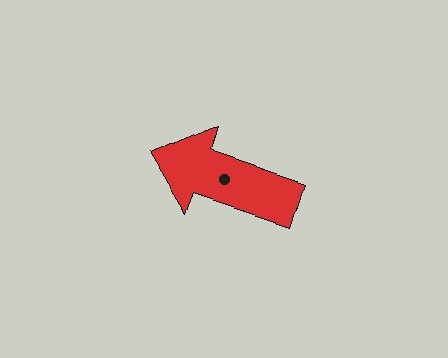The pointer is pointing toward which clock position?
Roughly 10 o'clock.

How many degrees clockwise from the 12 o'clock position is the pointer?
Approximately 288 degrees.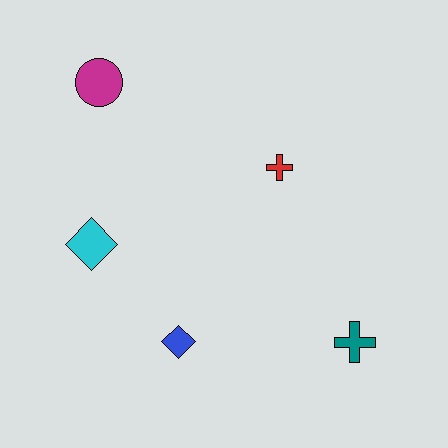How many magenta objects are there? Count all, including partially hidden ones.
There is 1 magenta object.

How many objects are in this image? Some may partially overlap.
There are 5 objects.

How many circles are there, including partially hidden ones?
There is 1 circle.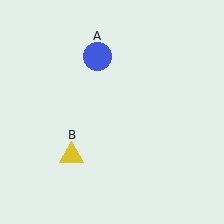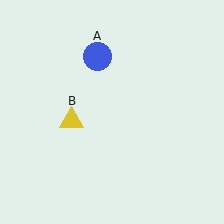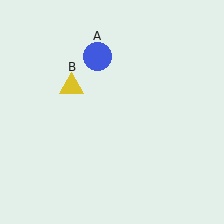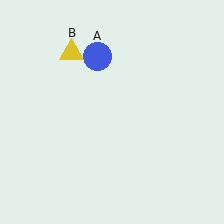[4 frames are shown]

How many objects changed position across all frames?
1 object changed position: yellow triangle (object B).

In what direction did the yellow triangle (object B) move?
The yellow triangle (object B) moved up.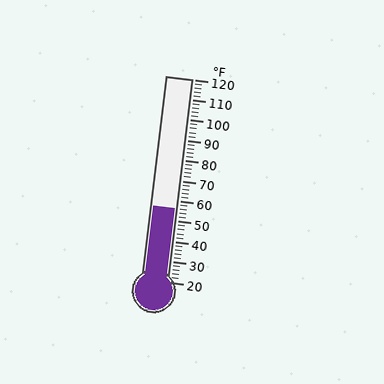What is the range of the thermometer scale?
The thermometer scale ranges from 20°F to 120°F.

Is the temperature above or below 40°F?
The temperature is above 40°F.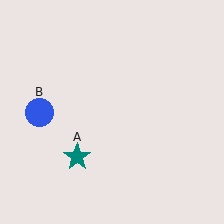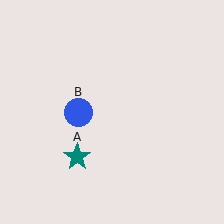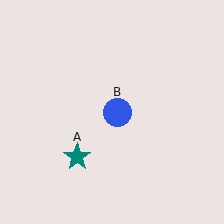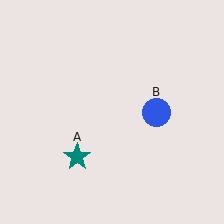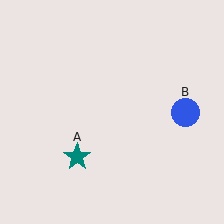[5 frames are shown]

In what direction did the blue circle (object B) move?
The blue circle (object B) moved right.